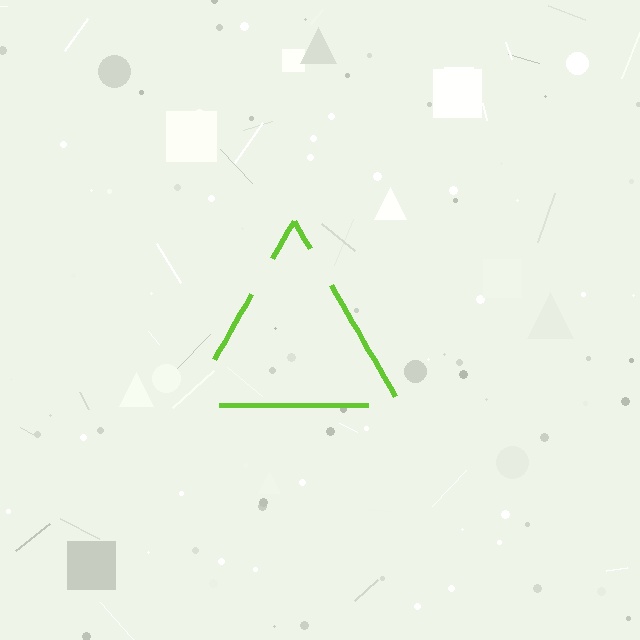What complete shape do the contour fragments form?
The contour fragments form a triangle.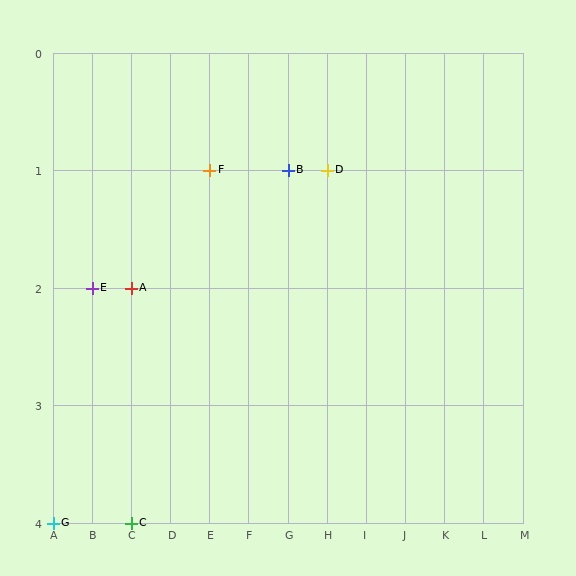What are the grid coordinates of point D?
Point D is at grid coordinates (H, 1).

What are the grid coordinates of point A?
Point A is at grid coordinates (C, 2).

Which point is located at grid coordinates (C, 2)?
Point A is at (C, 2).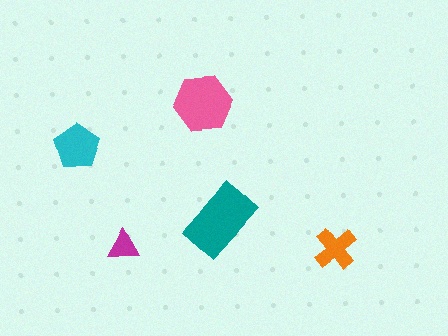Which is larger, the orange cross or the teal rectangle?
The teal rectangle.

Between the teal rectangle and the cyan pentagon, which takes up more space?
The teal rectangle.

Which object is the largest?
The teal rectangle.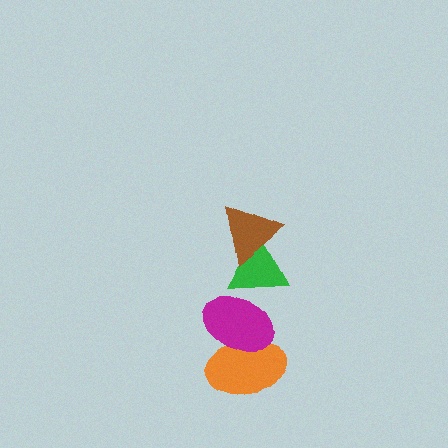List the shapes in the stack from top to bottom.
From top to bottom: the brown triangle, the green triangle, the magenta ellipse, the orange ellipse.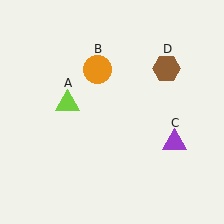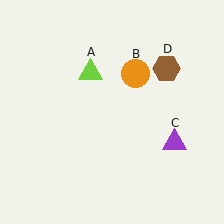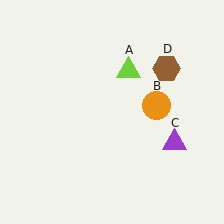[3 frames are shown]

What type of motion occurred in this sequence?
The lime triangle (object A), orange circle (object B) rotated clockwise around the center of the scene.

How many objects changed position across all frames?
2 objects changed position: lime triangle (object A), orange circle (object B).